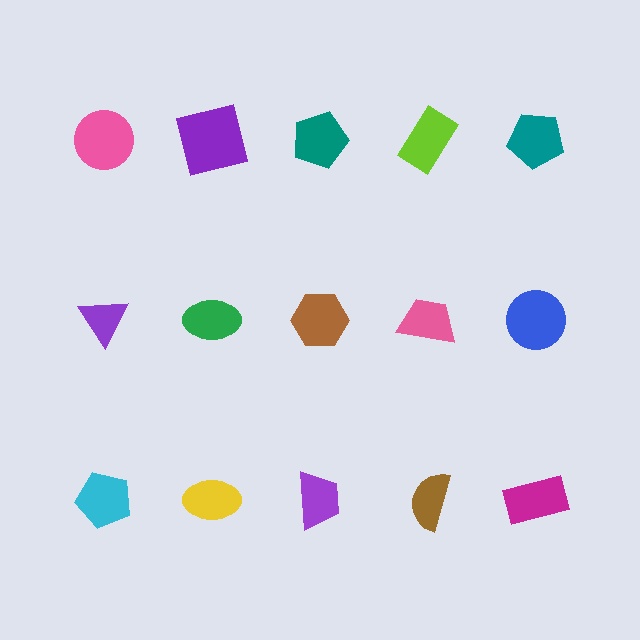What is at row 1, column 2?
A purple square.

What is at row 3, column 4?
A brown semicircle.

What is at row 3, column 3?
A purple trapezoid.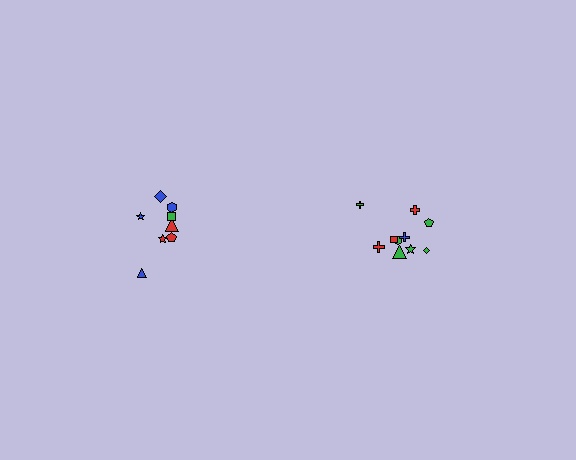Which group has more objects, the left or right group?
The right group.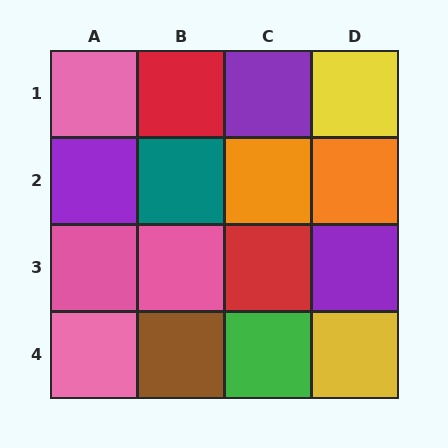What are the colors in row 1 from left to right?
Pink, red, purple, yellow.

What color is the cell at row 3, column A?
Pink.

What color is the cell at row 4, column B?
Brown.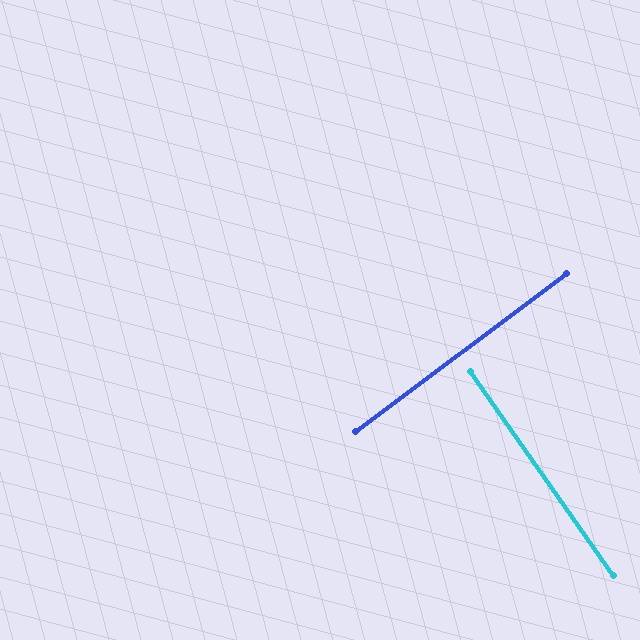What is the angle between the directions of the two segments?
Approximately 88 degrees.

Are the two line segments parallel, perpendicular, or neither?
Perpendicular — they meet at approximately 88°.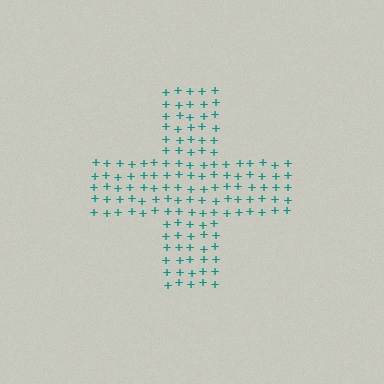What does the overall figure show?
The overall figure shows a cross.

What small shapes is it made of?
It is made of small plus signs.